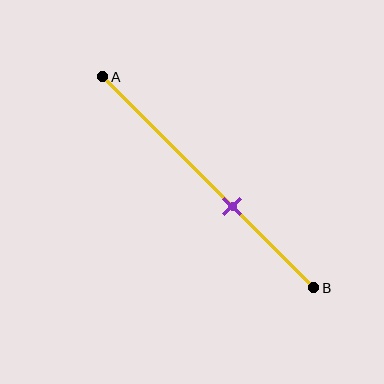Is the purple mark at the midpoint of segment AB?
No, the mark is at about 60% from A, not at the 50% midpoint.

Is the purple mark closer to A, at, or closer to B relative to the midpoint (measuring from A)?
The purple mark is closer to point B than the midpoint of segment AB.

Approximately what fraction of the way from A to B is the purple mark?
The purple mark is approximately 60% of the way from A to B.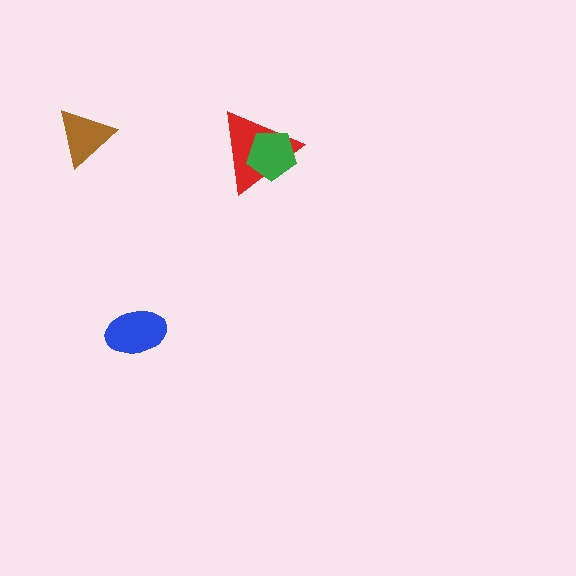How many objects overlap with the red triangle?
1 object overlaps with the red triangle.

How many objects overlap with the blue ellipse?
0 objects overlap with the blue ellipse.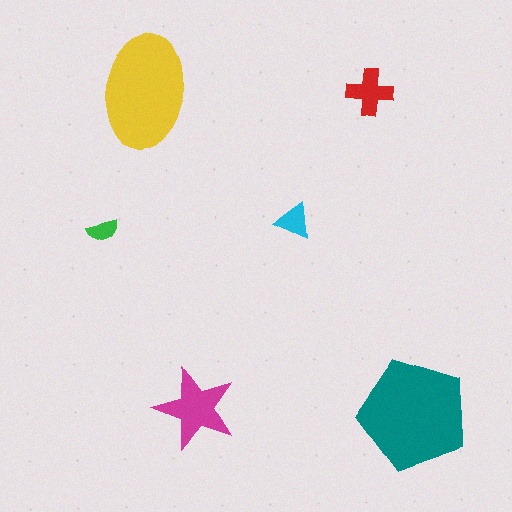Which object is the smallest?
The green semicircle.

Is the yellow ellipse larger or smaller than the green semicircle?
Larger.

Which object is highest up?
The yellow ellipse is topmost.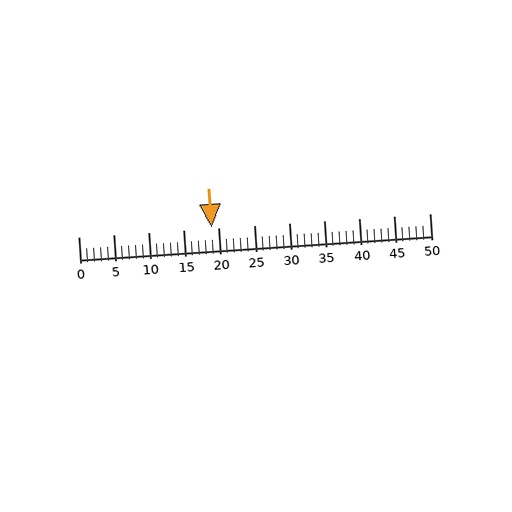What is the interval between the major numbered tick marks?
The major tick marks are spaced 5 units apart.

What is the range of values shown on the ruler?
The ruler shows values from 0 to 50.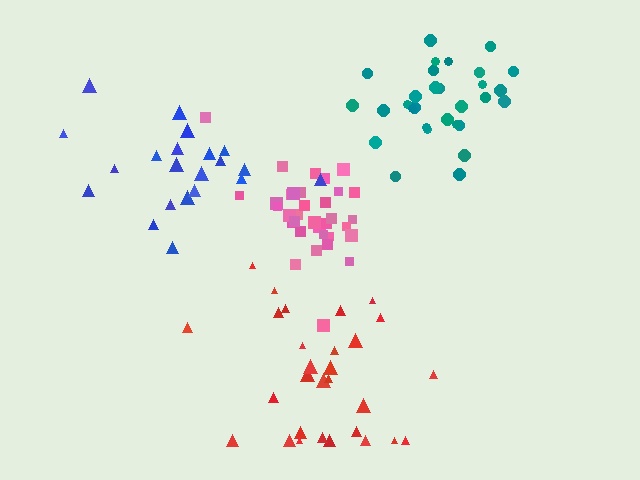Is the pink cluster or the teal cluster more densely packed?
Pink.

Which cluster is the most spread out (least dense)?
Red.